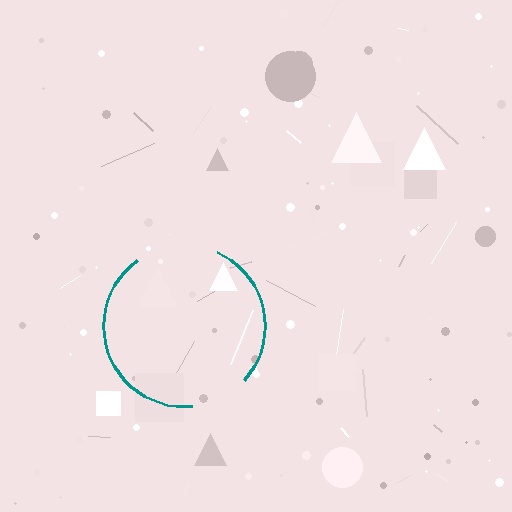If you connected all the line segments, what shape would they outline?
They would outline a circle.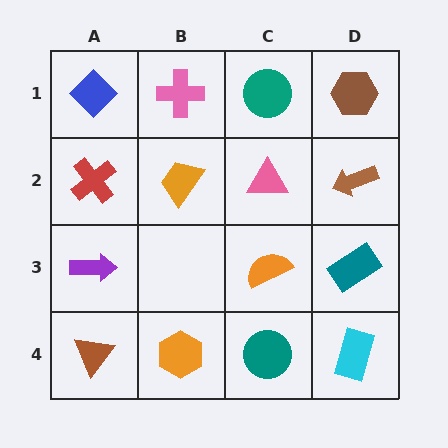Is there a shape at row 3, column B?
No, that cell is empty.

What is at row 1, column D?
A brown hexagon.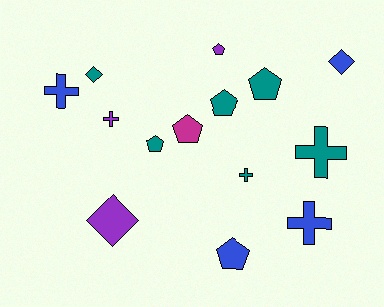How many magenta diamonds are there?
There are no magenta diamonds.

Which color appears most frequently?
Teal, with 6 objects.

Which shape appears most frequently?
Pentagon, with 6 objects.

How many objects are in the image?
There are 14 objects.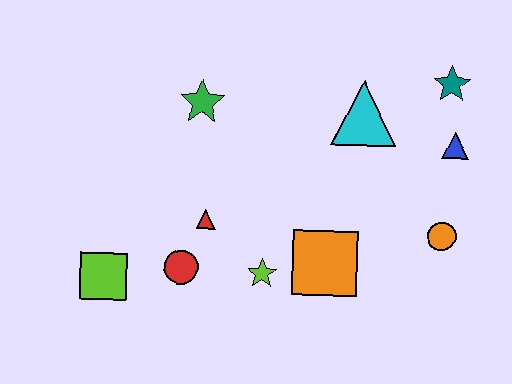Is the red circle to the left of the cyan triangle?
Yes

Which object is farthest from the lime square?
The teal star is farthest from the lime square.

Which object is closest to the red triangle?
The red circle is closest to the red triangle.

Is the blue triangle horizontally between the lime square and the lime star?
No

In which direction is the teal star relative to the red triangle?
The teal star is to the right of the red triangle.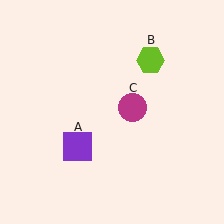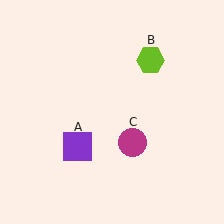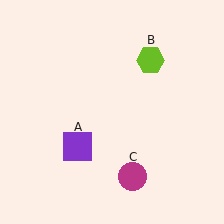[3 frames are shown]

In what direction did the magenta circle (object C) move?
The magenta circle (object C) moved down.